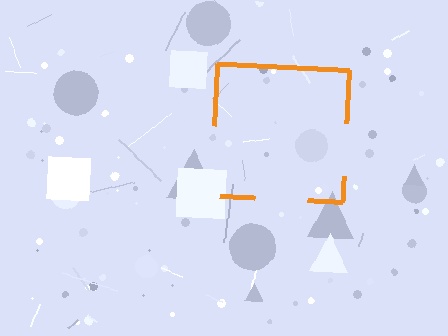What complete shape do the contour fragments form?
The contour fragments form a square.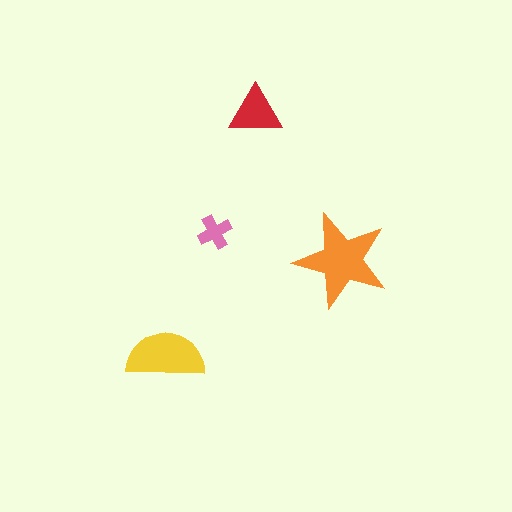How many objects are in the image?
There are 4 objects in the image.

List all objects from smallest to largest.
The pink cross, the red triangle, the yellow semicircle, the orange star.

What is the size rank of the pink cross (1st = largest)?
4th.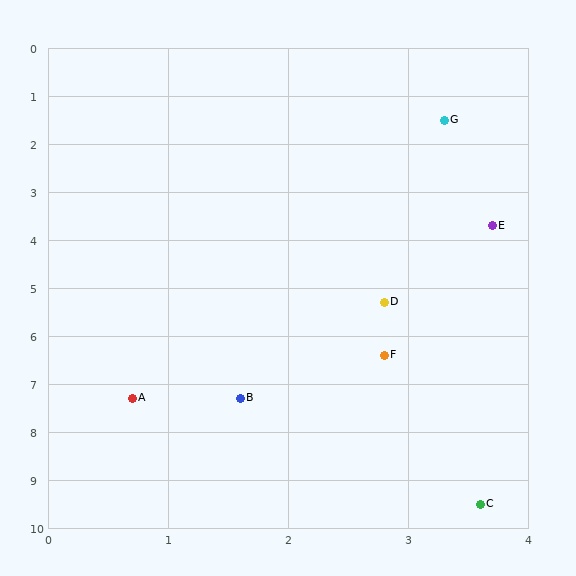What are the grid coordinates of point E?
Point E is at approximately (3.7, 3.7).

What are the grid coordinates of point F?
Point F is at approximately (2.8, 6.4).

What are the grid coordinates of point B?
Point B is at approximately (1.6, 7.3).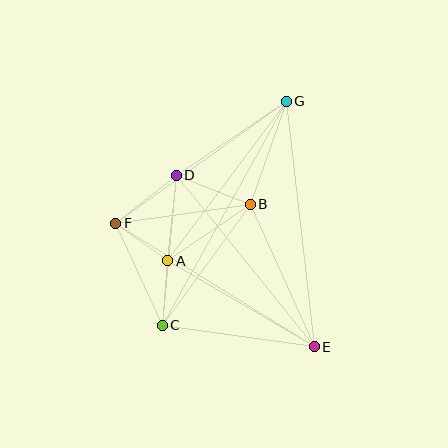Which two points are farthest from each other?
Points C and G are farthest from each other.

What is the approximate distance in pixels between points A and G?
The distance between A and G is approximately 198 pixels.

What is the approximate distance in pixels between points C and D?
The distance between C and D is approximately 151 pixels.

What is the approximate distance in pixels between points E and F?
The distance between E and F is approximately 234 pixels.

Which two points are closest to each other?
Points A and F are closest to each other.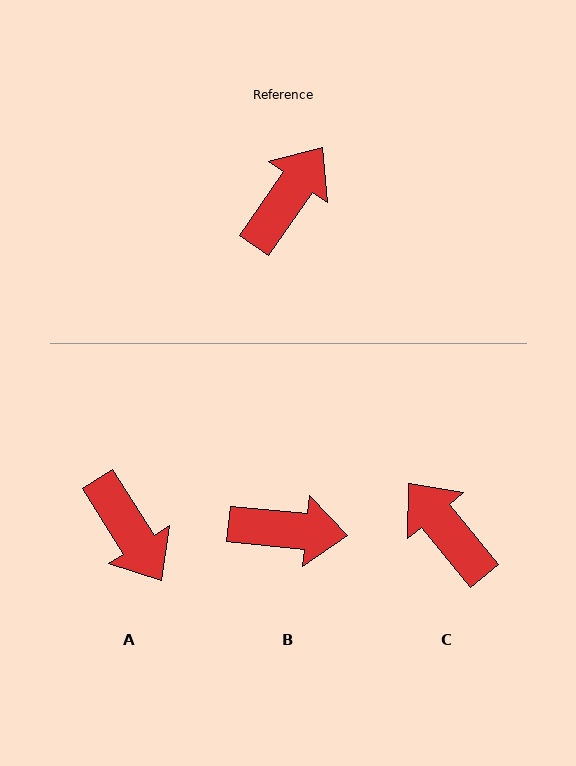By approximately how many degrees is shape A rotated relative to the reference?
Approximately 113 degrees clockwise.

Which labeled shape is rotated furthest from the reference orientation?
A, about 113 degrees away.